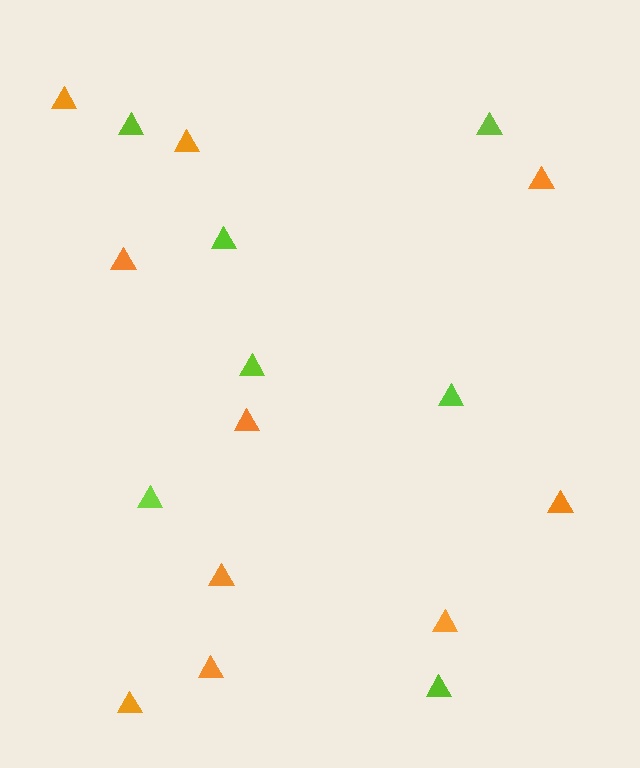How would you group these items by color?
There are 2 groups: one group of lime triangles (7) and one group of orange triangles (10).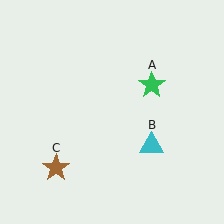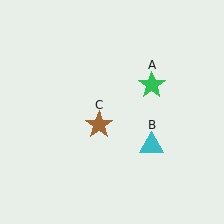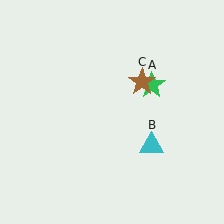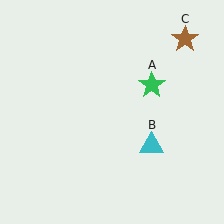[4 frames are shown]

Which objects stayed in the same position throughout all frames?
Green star (object A) and cyan triangle (object B) remained stationary.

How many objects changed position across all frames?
1 object changed position: brown star (object C).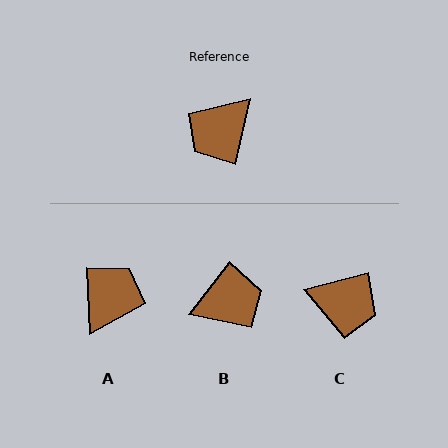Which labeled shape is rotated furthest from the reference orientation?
A, about 165 degrees away.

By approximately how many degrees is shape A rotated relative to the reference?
Approximately 165 degrees clockwise.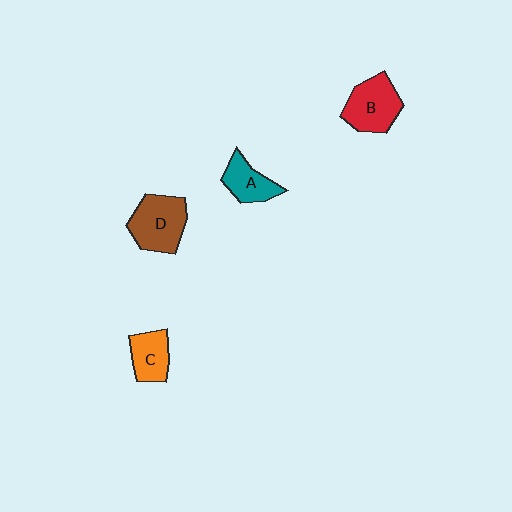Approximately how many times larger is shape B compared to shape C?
Approximately 1.4 times.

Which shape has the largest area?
Shape D (brown).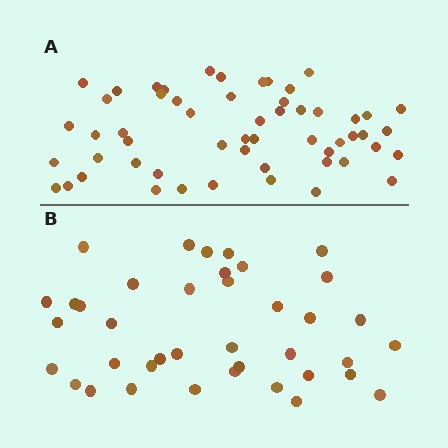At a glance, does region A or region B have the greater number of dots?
Region A (the top region) has more dots.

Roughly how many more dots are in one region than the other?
Region A has approximately 15 more dots than region B.